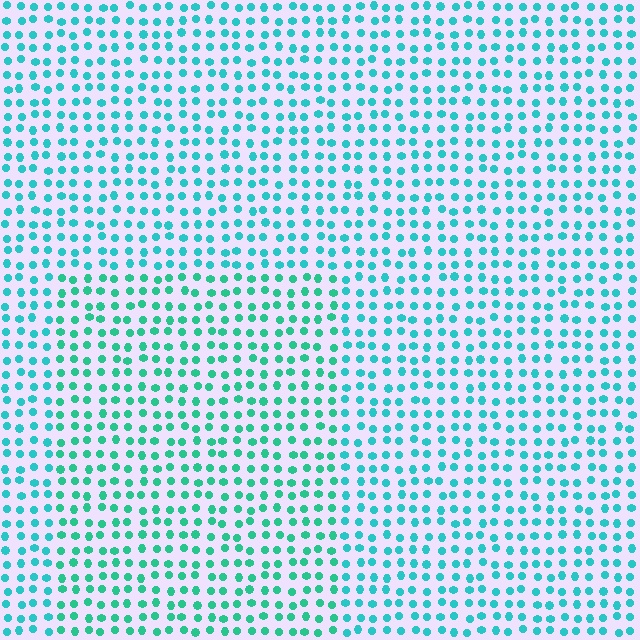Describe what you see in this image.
The image is filled with small cyan elements in a uniform arrangement. A rectangle-shaped region is visible where the elements are tinted to a slightly different hue, forming a subtle color boundary.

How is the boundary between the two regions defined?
The boundary is defined purely by a slight shift in hue (about 21 degrees). Spacing, size, and orientation are identical on both sides.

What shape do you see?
I see a rectangle.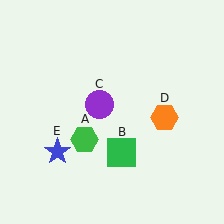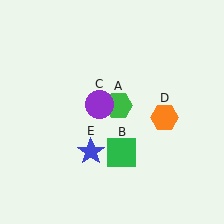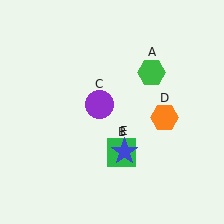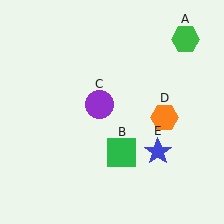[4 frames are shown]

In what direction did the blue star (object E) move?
The blue star (object E) moved right.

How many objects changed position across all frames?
2 objects changed position: green hexagon (object A), blue star (object E).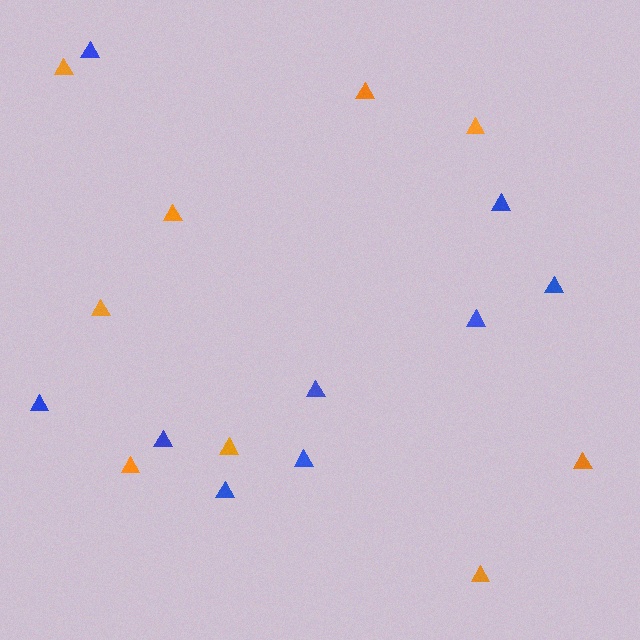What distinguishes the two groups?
There are 2 groups: one group of blue triangles (9) and one group of orange triangles (9).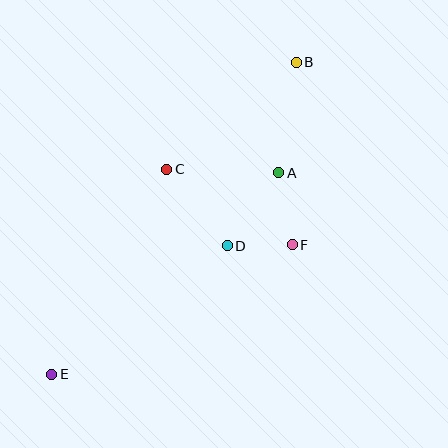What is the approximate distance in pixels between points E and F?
The distance between E and F is approximately 274 pixels.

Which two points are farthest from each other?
Points B and E are farthest from each other.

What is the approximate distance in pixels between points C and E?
The distance between C and E is approximately 235 pixels.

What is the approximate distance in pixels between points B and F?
The distance between B and F is approximately 182 pixels.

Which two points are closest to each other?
Points D and F are closest to each other.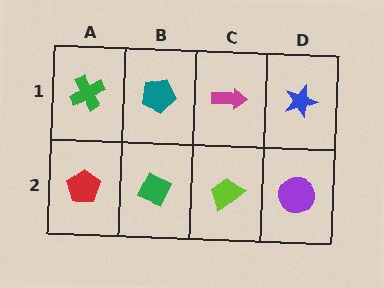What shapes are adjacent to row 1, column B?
A green diamond (row 2, column B), a green cross (row 1, column A), a magenta arrow (row 1, column C).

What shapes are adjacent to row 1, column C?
A lime trapezoid (row 2, column C), a teal pentagon (row 1, column B), a blue star (row 1, column D).